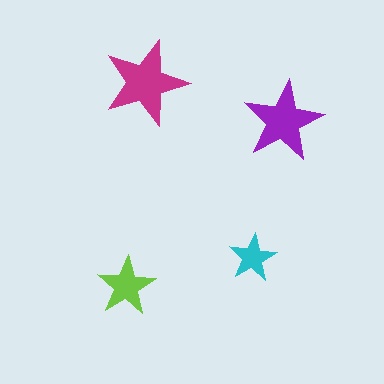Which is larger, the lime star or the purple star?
The purple one.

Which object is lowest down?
The lime star is bottommost.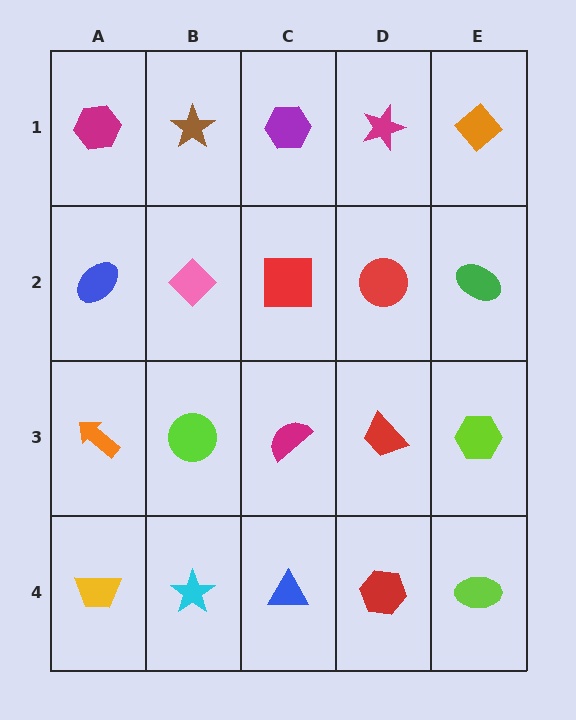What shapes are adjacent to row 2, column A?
A magenta hexagon (row 1, column A), an orange arrow (row 3, column A), a pink diamond (row 2, column B).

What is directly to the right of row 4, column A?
A cyan star.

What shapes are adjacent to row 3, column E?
A green ellipse (row 2, column E), a lime ellipse (row 4, column E), a red trapezoid (row 3, column D).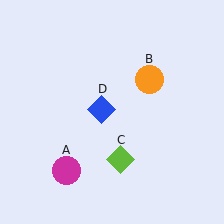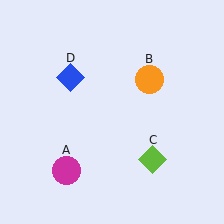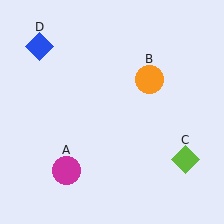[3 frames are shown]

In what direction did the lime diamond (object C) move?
The lime diamond (object C) moved right.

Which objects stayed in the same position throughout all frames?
Magenta circle (object A) and orange circle (object B) remained stationary.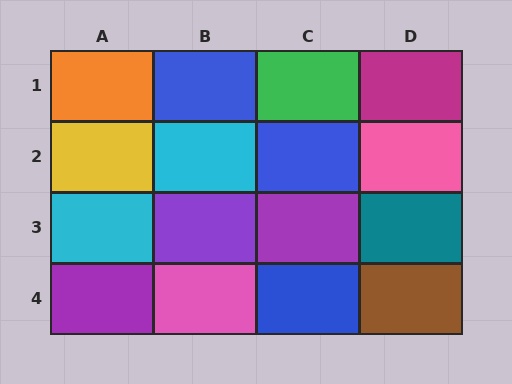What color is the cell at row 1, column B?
Blue.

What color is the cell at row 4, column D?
Brown.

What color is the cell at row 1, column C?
Green.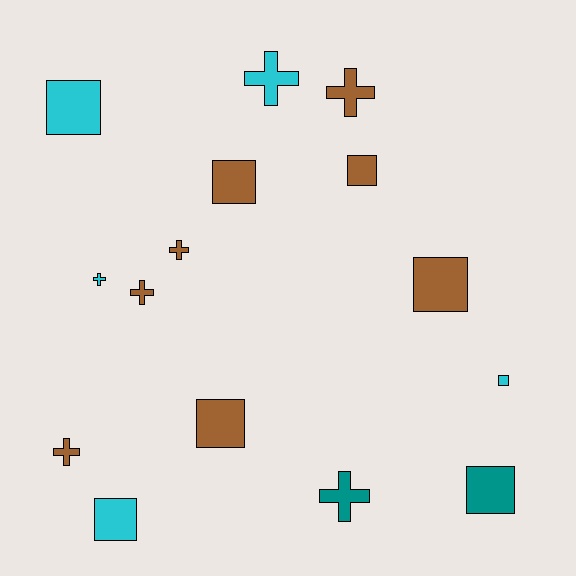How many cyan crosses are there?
There are 2 cyan crosses.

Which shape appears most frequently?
Square, with 8 objects.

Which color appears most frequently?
Brown, with 8 objects.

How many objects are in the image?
There are 15 objects.